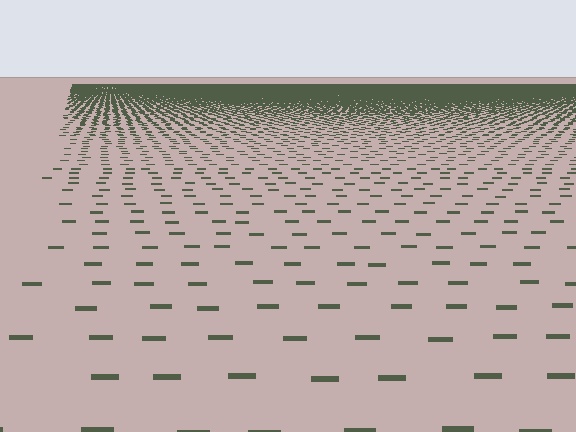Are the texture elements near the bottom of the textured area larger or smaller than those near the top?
Larger. Near the bottom, elements are closer to the viewer and appear at a bigger on-screen size.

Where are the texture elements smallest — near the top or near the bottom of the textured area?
Near the top.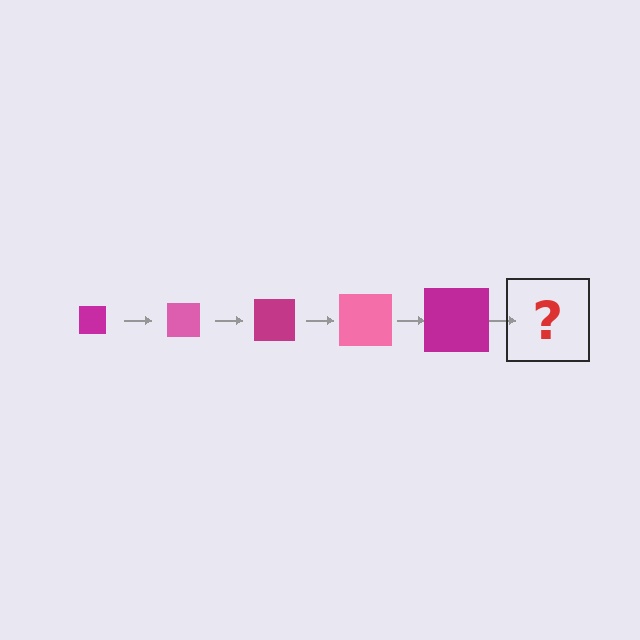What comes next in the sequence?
The next element should be a pink square, larger than the previous one.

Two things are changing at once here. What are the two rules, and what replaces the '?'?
The two rules are that the square grows larger each step and the color cycles through magenta and pink. The '?' should be a pink square, larger than the previous one.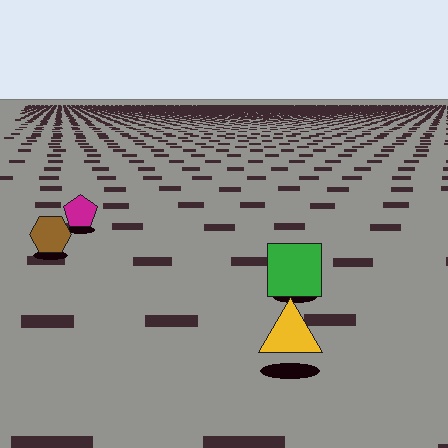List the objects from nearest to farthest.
From nearest to farthest: the yellow triangle, the green square, the brown hexagon, the magenta pentagon.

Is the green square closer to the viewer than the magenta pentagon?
Yes. The green square is closer — you can tell from the texture gradient: the ground texture is coarser near it.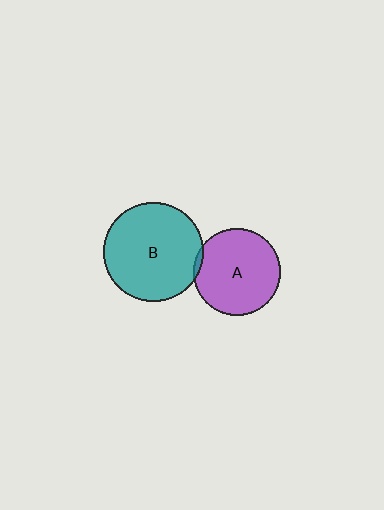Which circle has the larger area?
Circle B (teal).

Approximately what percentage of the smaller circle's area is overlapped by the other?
Approximately 5%.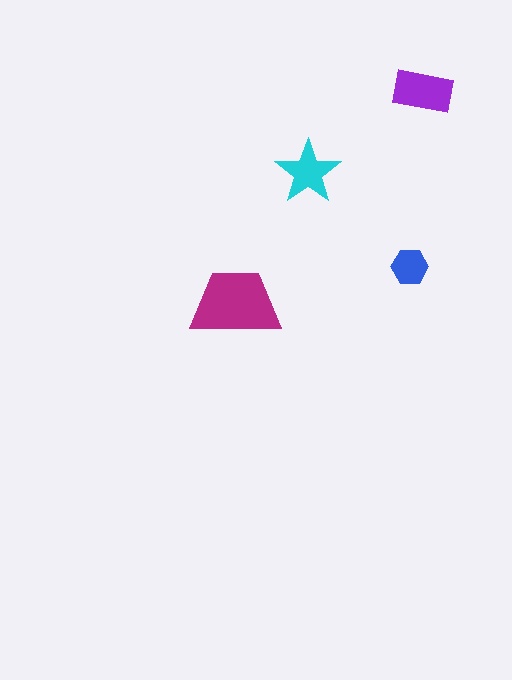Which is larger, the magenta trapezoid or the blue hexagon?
The magenta trapezoid.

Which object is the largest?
The magenta trapezoid.